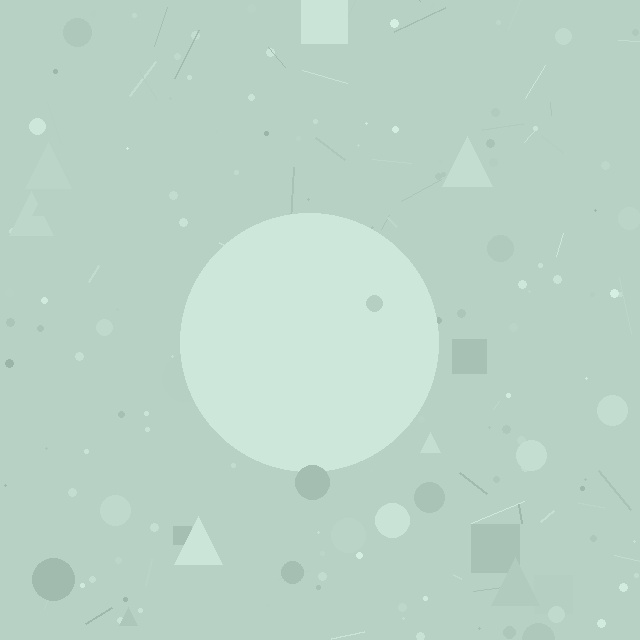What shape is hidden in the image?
A circle is hidden in the image.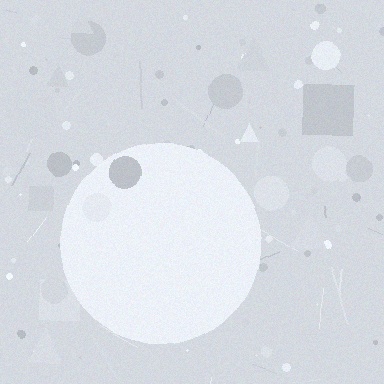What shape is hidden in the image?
A circle is hidden in the image.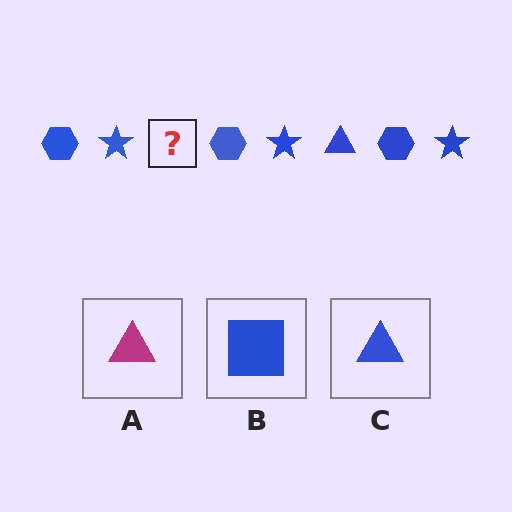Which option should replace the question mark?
Option C.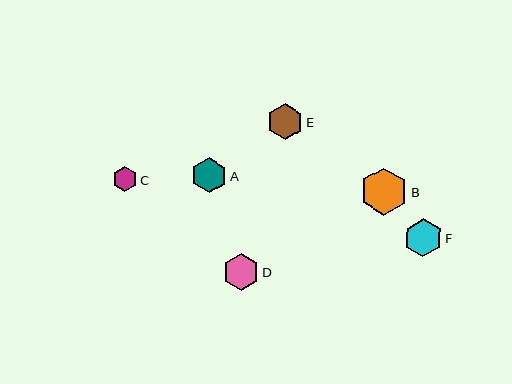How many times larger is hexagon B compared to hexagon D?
Hexagon B is approximately 1.3 times the size of hexagon D.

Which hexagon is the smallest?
Hexagon C is the smallest with a size of approximately 25 pixels.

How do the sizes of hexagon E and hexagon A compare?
Hexagon E and hexagon A are approximately the same size.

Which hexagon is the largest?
Hexagon B is the largest with a size of approximately 47 pixels.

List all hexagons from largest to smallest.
From largest to smallest: B, F, D, E, A, C.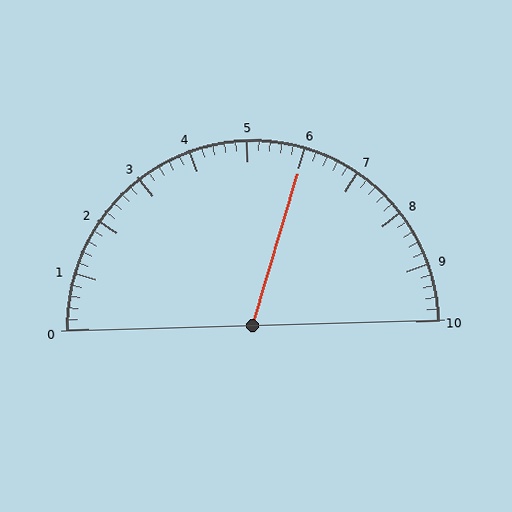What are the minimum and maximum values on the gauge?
The gauge ranges from 0 to 10.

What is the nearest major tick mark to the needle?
The nearest major tick mark is 6.